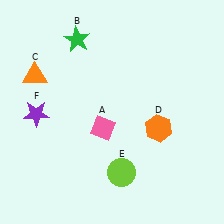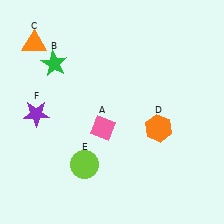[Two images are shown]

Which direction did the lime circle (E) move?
The lime circle (E) moved left.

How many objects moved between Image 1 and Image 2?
3 objects moved between the two images.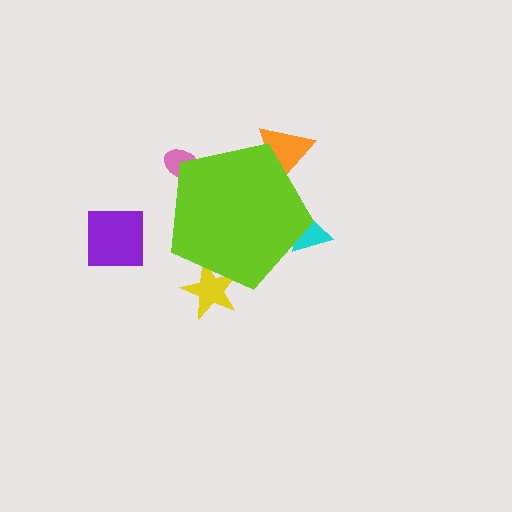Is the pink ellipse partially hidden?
Yes, the pink ellipse is partially hidden behind the lime pentagon.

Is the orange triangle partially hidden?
Yes, the orange triangle is partially hidden behind the lime pentagon.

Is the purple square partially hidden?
No, the purple square is fully visible.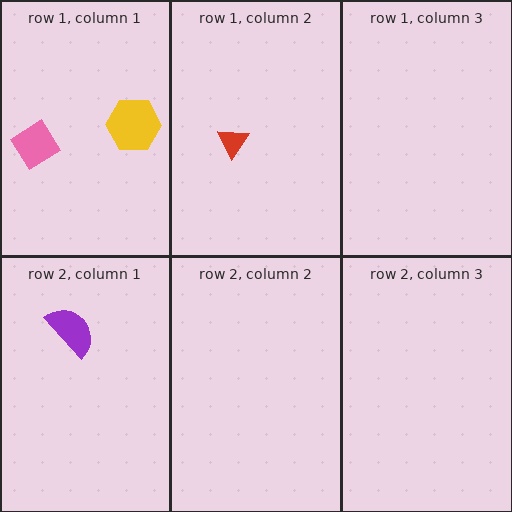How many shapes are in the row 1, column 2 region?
1.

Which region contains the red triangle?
The row 1, column 2 region.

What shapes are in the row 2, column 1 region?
The purple semicircle.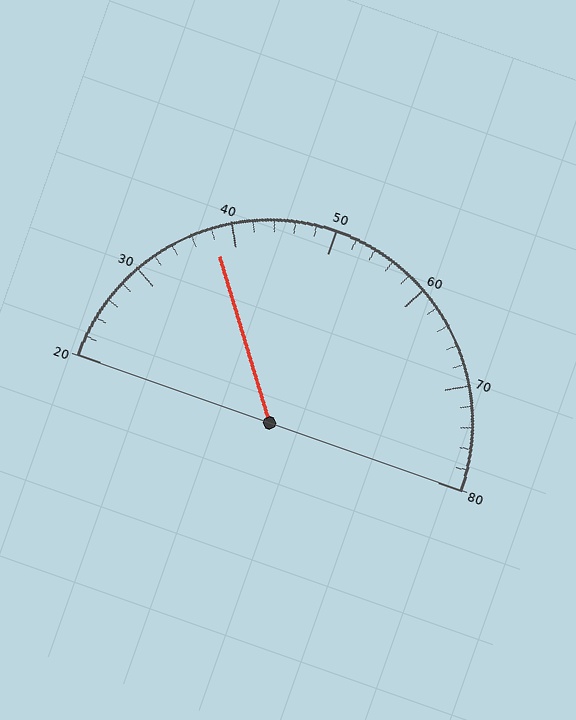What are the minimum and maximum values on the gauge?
The gauge ranges from 20 to 80.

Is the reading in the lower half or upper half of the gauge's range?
The reading is in the lower half of the range (20 to 80).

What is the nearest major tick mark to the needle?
The nearest major tick mark is 40.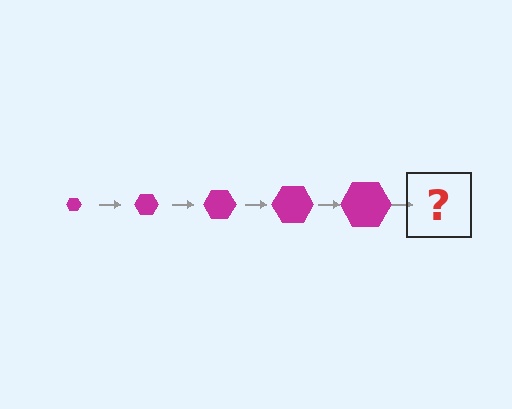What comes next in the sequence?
The next element should be a magenta hexagon, larger than the previous one.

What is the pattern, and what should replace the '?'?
The pattern is that the hexagon gets progressively larger each step. The '?' should be a magenta hexagon, larger than the previous one.